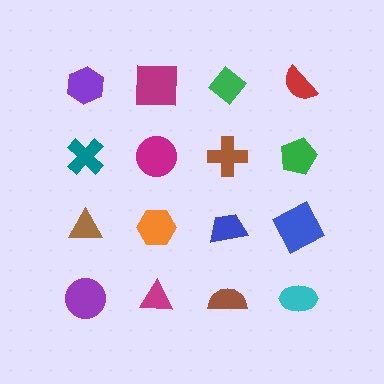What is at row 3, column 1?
A brown triangle.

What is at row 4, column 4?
A cyan ellipse.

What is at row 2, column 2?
A magenta circle.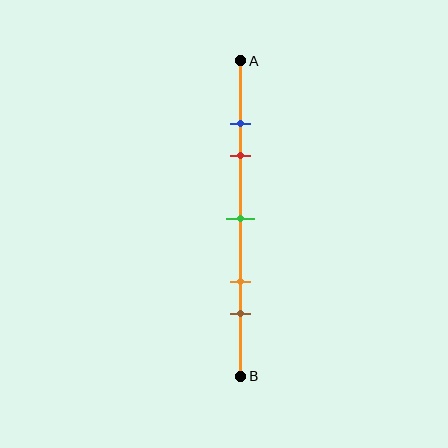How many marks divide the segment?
There are 5 marks dividing the segment.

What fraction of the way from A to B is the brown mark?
The brown mark is approximately 80% (0.8) of the way from A to B.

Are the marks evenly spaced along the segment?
No, the marks are not evenly spaced.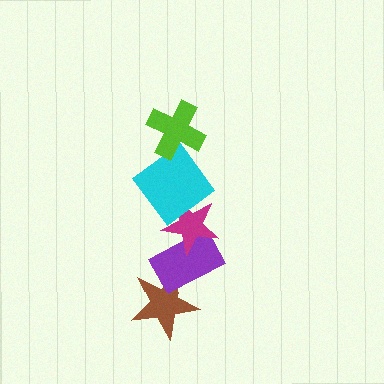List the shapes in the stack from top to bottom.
From top to bottom: the lime cross, the cyan diamond, the magenta star, the purple rectangle, the brown star.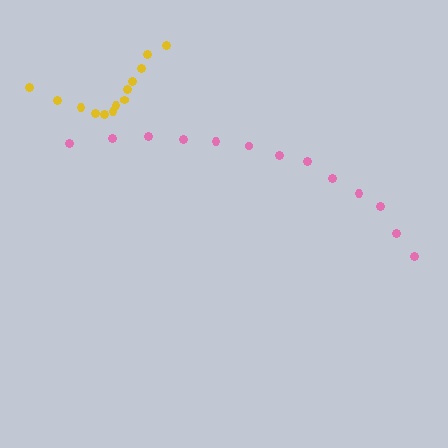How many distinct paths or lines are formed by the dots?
There are 2 distinct paths.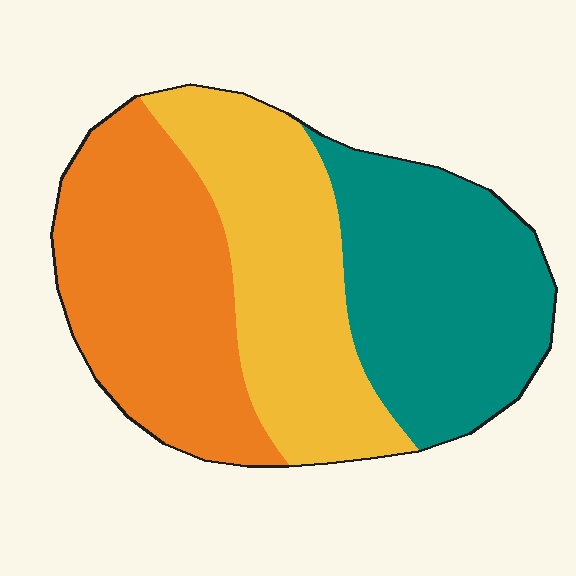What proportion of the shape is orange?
Orange covers 35% of the shape.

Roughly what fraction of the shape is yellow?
Yellow covers roughly 30% of the shape.